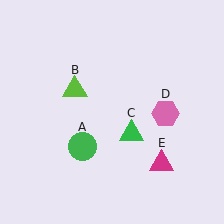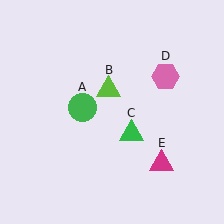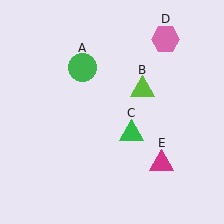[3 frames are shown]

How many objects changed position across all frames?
3 objects changed position: green circle (object A), lime triangle (object B), pink hexagon (object D).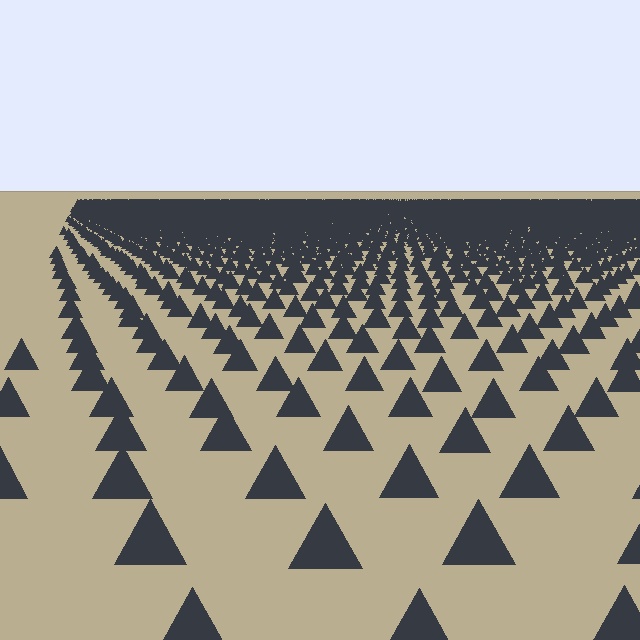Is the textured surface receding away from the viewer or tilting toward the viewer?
The surface is receding away from the viewer. Texture elements get smaller and denser toward the top.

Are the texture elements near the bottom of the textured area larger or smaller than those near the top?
Larger. Near the bottom, elements are closer to the viewer and appear at a bigger on-screen size.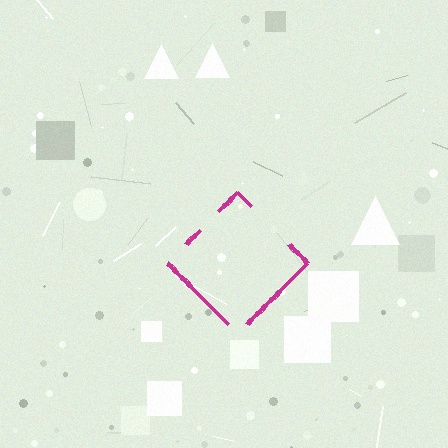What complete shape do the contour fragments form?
The contour fragments form a diamond.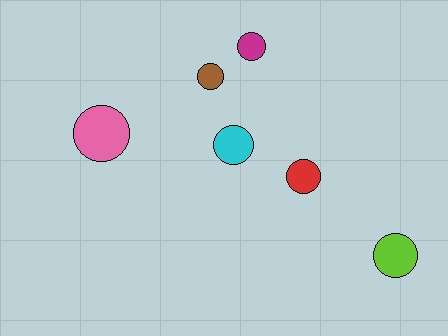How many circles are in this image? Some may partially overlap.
There are 6 circles.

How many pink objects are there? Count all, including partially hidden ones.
There is 1 pink object.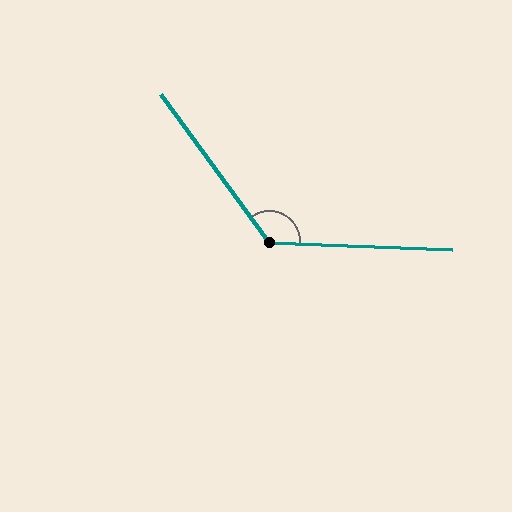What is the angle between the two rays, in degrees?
Approximately 129 degrees.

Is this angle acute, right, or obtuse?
It is obtuse.